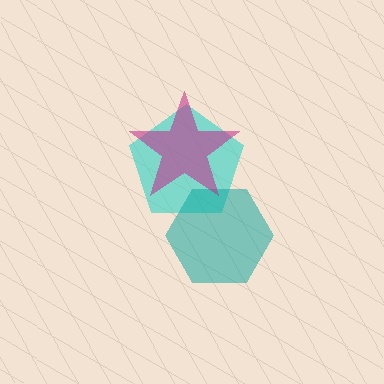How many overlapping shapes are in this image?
There are 3 overlapping shapes in the image.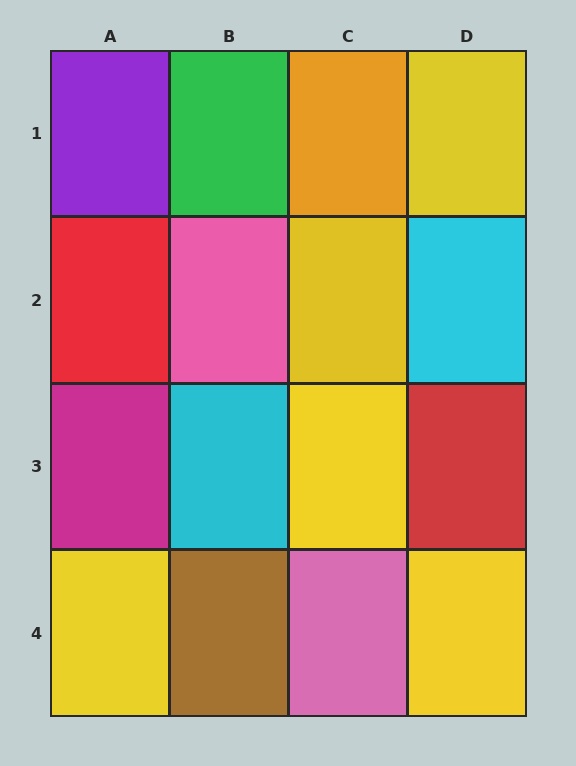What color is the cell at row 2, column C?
Yellow.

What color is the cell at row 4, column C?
Pink.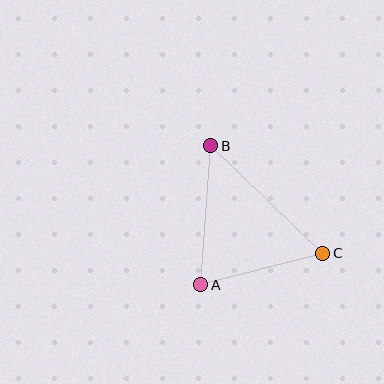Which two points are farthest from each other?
Points B and C are farthest from each other.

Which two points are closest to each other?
Points A and C are closest to each other.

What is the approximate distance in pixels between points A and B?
The distance between A and B is approximately 140 pixels.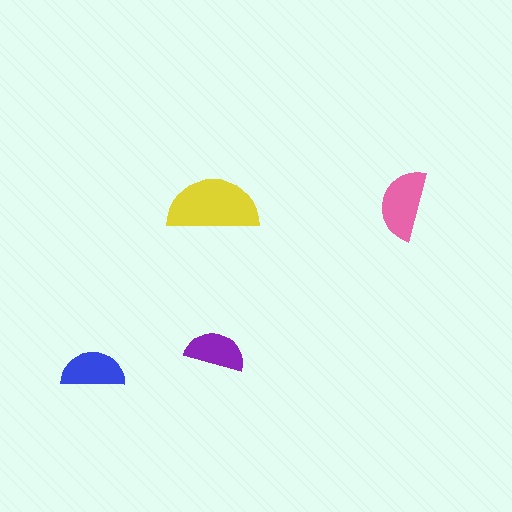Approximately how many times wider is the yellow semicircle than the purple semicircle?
About 1.5 times wider.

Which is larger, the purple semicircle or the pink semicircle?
The pink one.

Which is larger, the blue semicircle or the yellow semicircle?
The yellow one.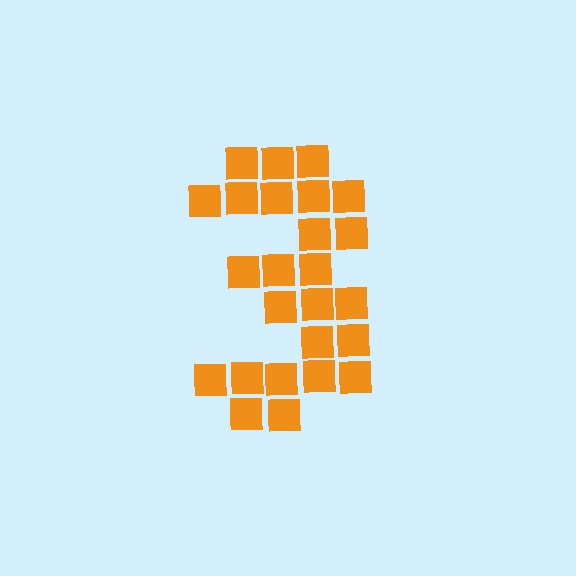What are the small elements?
The small elements are squares.